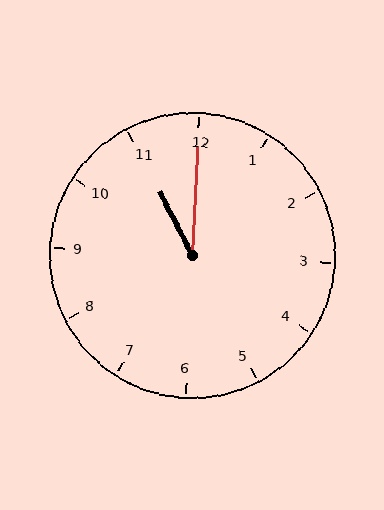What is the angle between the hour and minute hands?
Approximately 30 degrees.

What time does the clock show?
11:00.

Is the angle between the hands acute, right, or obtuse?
It is acute.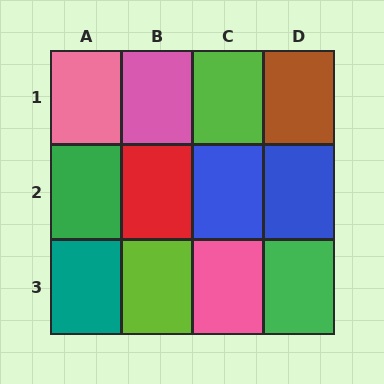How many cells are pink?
3 cells are pink.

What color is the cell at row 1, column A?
Pink.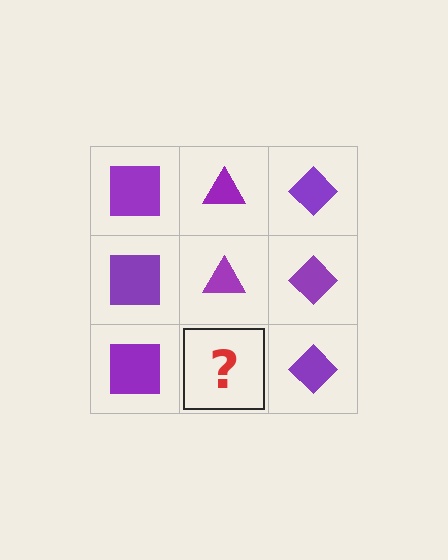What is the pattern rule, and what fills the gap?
The rule is that each column has a consistent shape. The gap should be filled with a purple triangle.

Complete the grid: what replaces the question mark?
The question mark should be replaced with a purple triangle.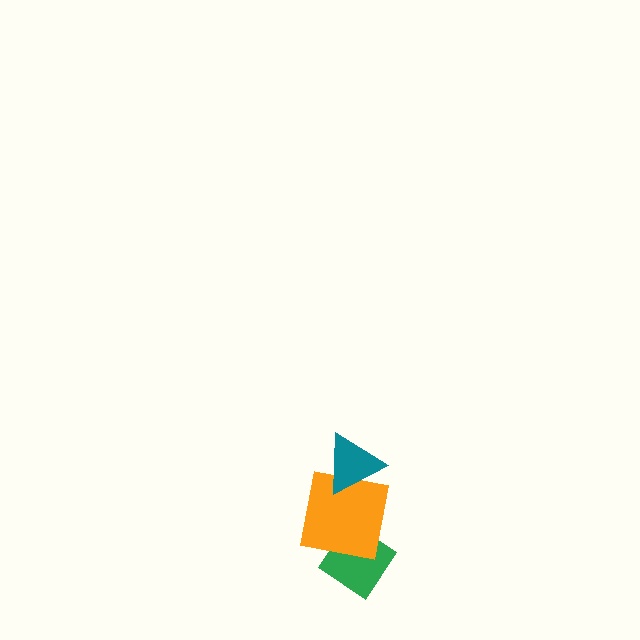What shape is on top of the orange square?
The teal triangle is on top of the orange square.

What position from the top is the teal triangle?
The teal triangle is 1st from the top.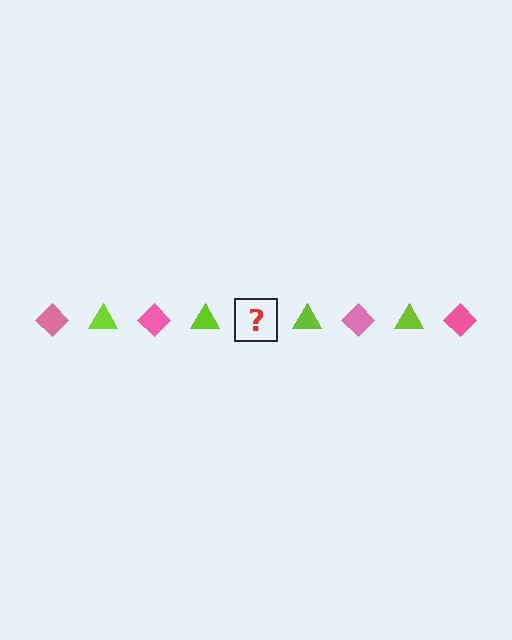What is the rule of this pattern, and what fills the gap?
The rule is that the pattern alternates between pink diamond and lime triangle. The gap should be filled with a pink diamond.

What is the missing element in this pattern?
The missing element is a pink diamond.